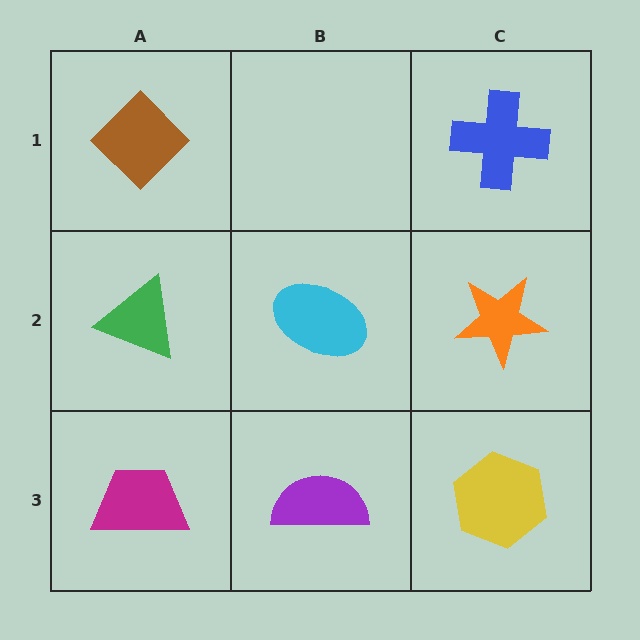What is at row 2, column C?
An orange star.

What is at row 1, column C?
A blue cross.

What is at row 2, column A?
A green triangle.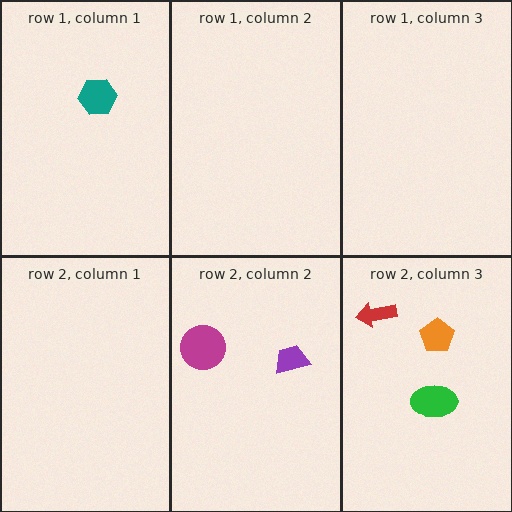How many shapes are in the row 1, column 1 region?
1.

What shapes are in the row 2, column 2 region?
The magenta circle, the purple trapezoid.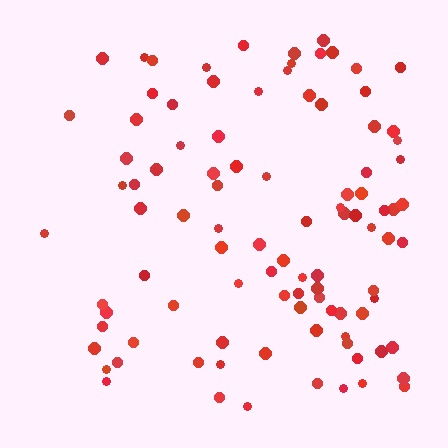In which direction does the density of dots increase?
From left to right, with the right side densest.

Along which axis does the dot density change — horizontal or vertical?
Horizontal.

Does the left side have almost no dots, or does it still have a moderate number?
Still a moderate number, just noticeably fewer than the right.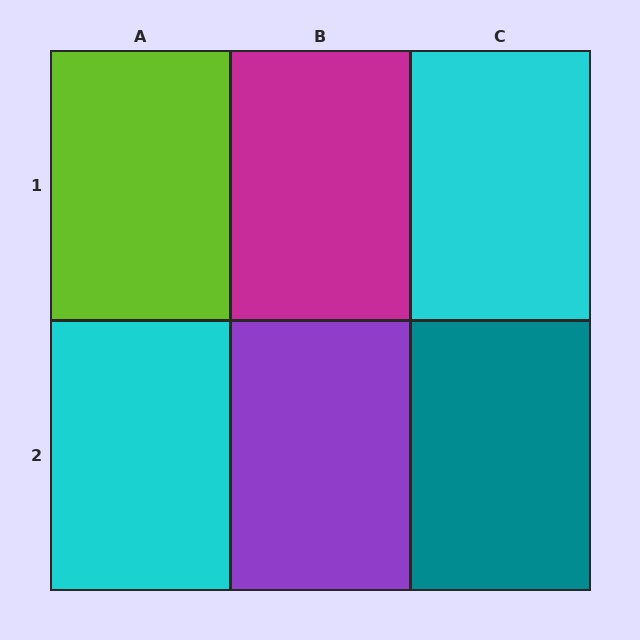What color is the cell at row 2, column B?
Purple.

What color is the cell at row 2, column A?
Cyan.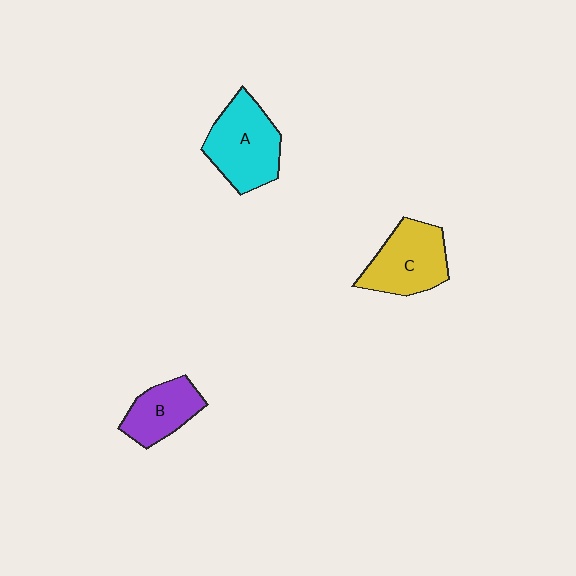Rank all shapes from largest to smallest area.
From largest to smallest: A (cyan), C (yellow), B (purple).